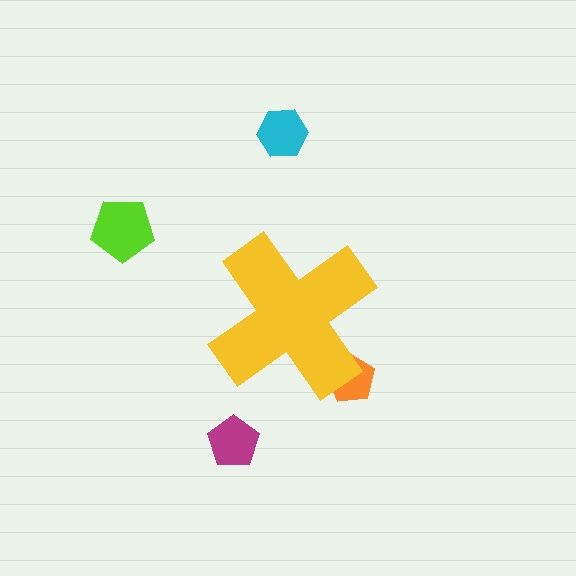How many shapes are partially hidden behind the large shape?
1 shape is partially hidden.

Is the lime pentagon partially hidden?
No, the lime pentagon is fully visible.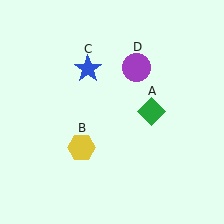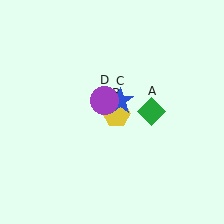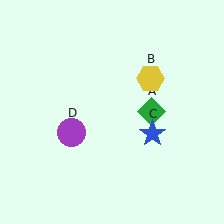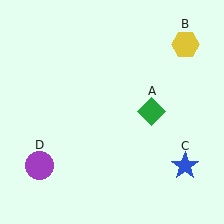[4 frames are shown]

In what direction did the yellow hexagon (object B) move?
The yellow hexagon (object B) moved up and to the right.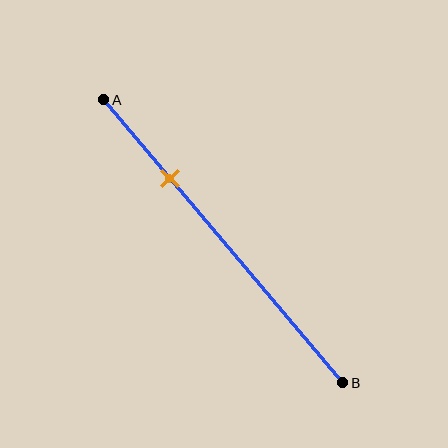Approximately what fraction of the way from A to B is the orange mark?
The orange mark is approximately 30% of the way from A to B.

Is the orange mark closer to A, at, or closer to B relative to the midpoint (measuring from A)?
The orange mark is closer to point A than the midpoint of segment AB.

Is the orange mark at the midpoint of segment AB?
No, the mark is at about 30% from A, not at the 50% midpoint.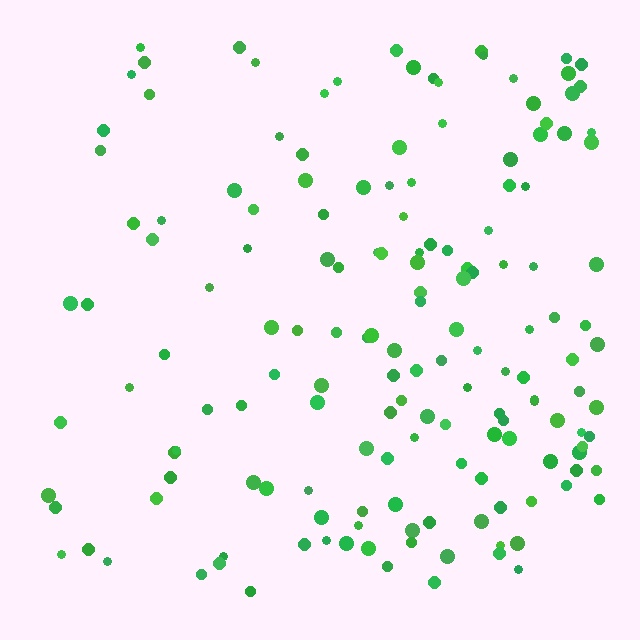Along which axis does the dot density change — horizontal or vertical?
Horizontal.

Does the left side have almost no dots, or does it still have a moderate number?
Still a moderate number, just noticeably fewer than the right.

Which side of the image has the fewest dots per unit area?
The left.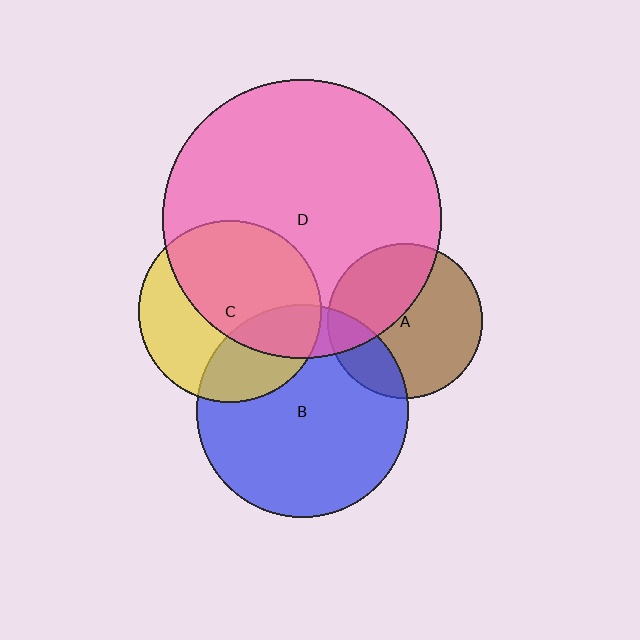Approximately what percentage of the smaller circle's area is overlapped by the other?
Approximately 60%.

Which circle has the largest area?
Circle D (pink).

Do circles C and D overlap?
Yes.